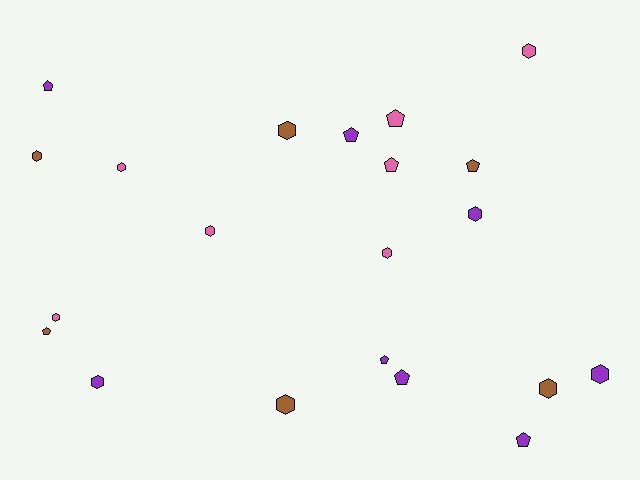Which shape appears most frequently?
Hexagon, with 12 objects.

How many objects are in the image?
There are 21 objects.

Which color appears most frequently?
Purple, with 8 objects.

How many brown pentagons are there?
There are 2 brown pentagons.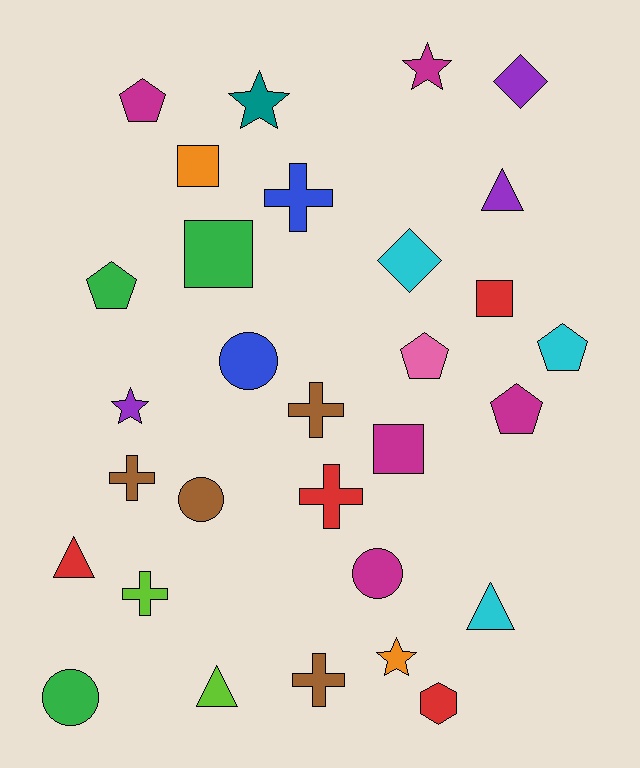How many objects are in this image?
There are 30 objects.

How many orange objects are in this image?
There are 2 orange objects.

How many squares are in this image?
There are 4 squares.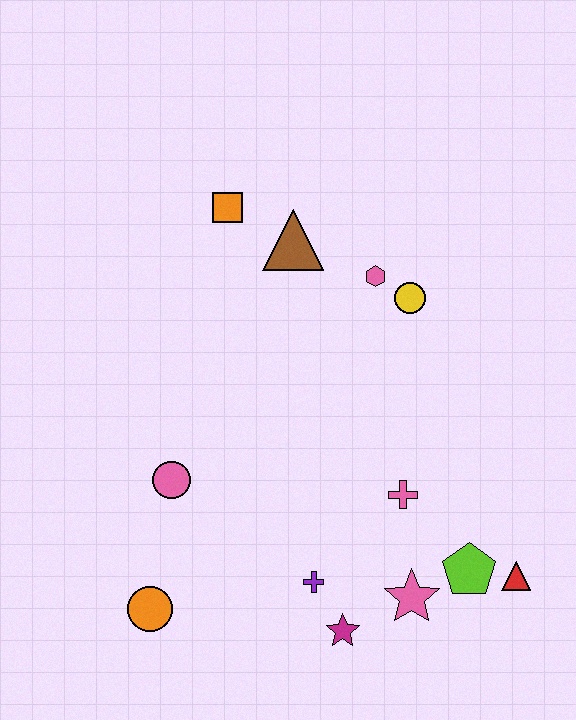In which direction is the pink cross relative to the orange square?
The pink cross is below the orange square.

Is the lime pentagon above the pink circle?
No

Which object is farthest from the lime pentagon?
The orange square is farthest from the lime pentagon.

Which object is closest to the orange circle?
The pink circle is closest to the orange circle.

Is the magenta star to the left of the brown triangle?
No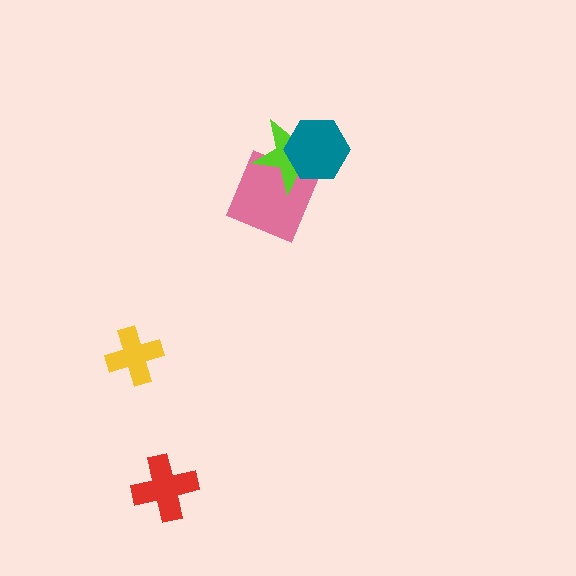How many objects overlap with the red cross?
0 objects overlap with the red cross.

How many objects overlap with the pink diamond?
2 objects overlap with the pink diamond.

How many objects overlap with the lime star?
2 objects overlap with the lime star.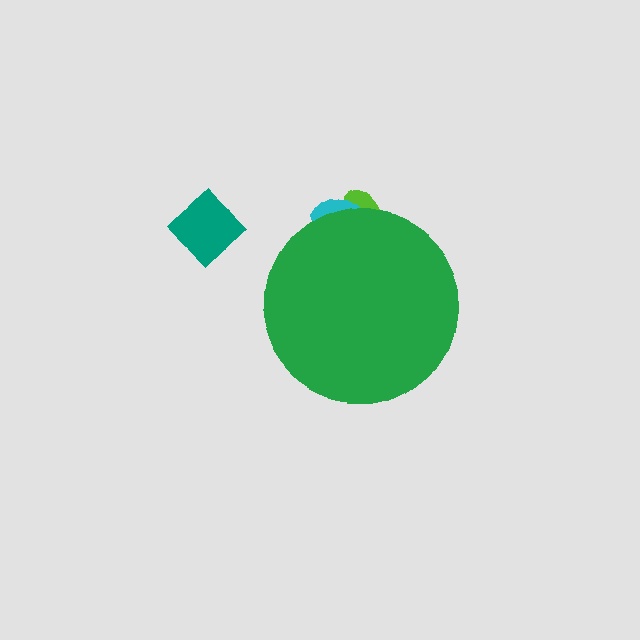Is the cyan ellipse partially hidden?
Yes, the cyan ellipse is partially hidden behind the green circle.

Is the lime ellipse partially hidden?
Yes, the lime ellipse is partially hidden behind the green circle.